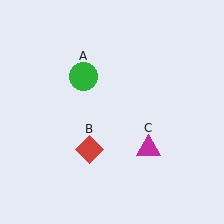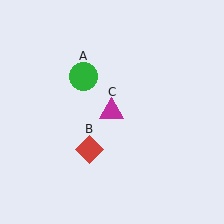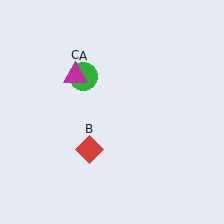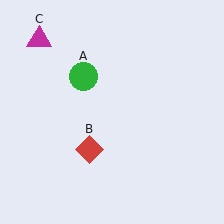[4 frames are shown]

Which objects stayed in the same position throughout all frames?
Green circle (object A) and red diamond (object B) remained stationary.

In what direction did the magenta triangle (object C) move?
The magenta triangle (object C) moved up and to the left.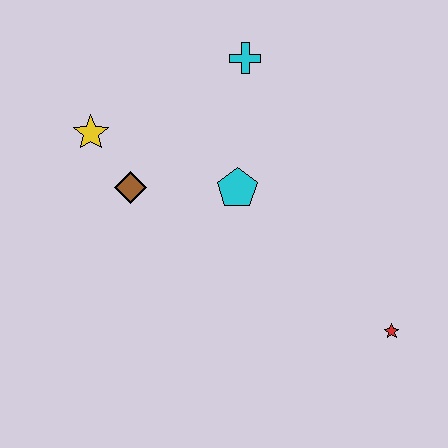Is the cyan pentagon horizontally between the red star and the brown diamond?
Yes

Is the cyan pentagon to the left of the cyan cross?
Yes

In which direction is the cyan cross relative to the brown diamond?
The cyan cross is above the brown diamond.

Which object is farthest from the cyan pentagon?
The red star is farthest from the cyan pentagon.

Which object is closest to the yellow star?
The brown diamond is closest to the yellow star.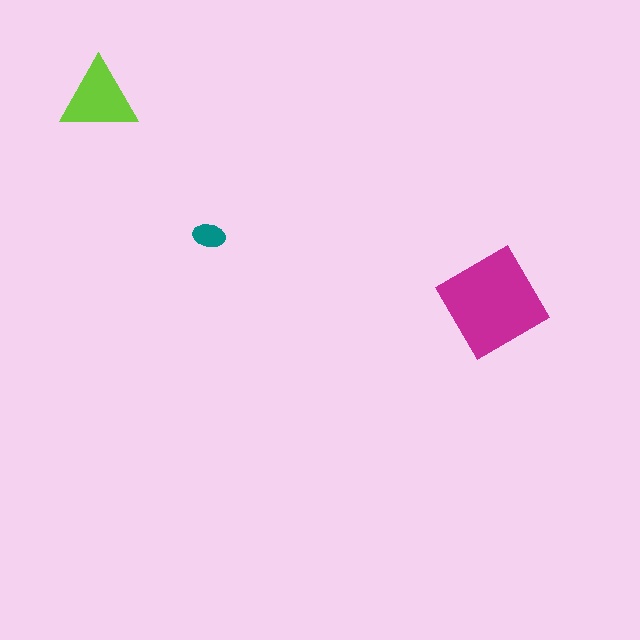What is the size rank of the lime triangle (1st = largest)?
2nd.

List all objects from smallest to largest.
The teal ellipse, the lime triangle, the magenta diamond.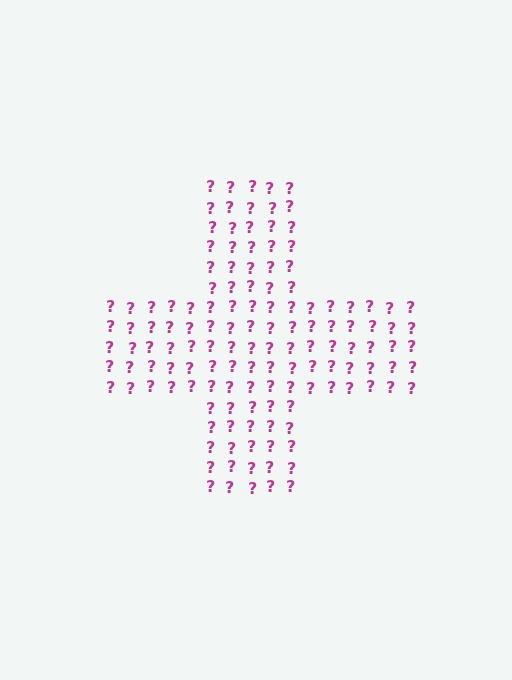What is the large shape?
The large shape is a cross.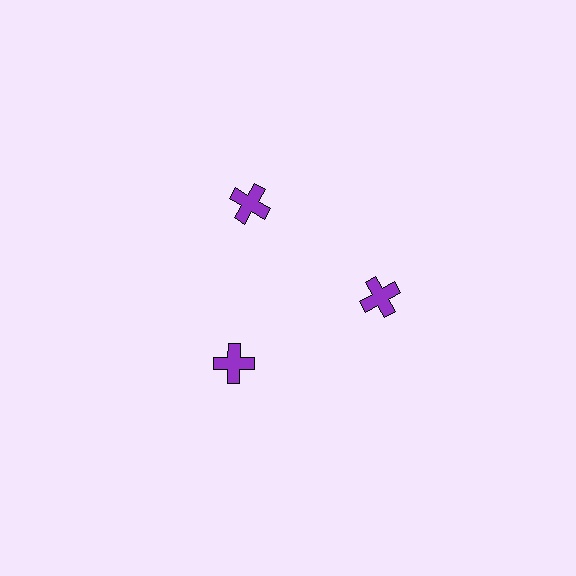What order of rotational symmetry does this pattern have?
This pattern has 3-fold rotational symmetry.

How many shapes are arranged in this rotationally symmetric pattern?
There are 3 shapes, arranged in 3 groups of 1.